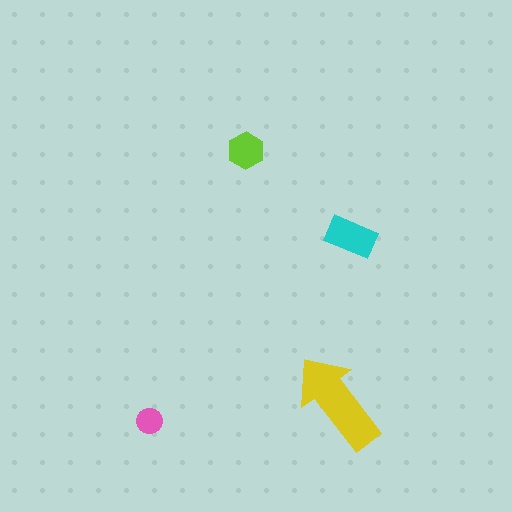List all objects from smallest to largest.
The pink circle, the lime hexagon, the cyan rectangle, the yellow arrow.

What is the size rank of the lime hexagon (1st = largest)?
3rd.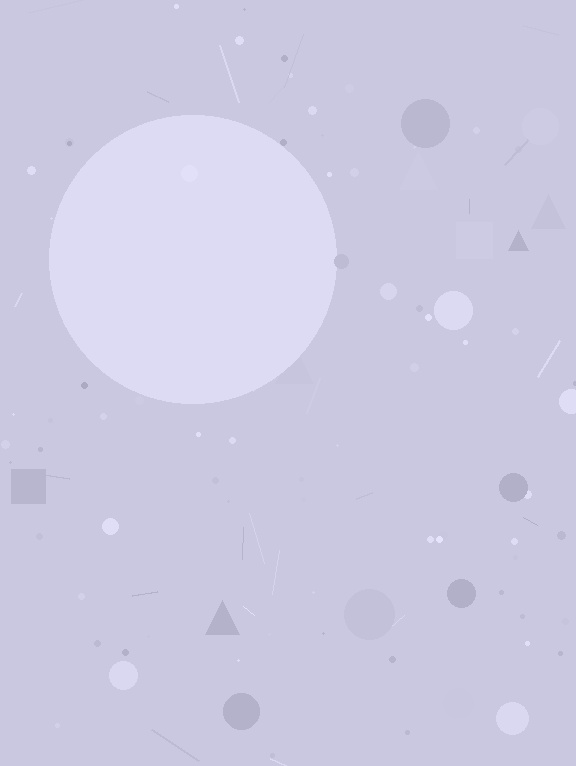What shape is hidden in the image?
A circle is hidden in the image.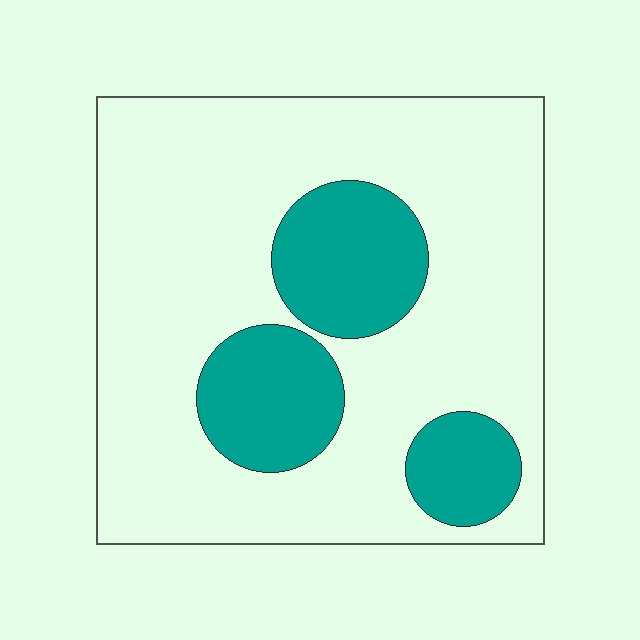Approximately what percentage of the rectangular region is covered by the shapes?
Approximately 25%.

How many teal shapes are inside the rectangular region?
3.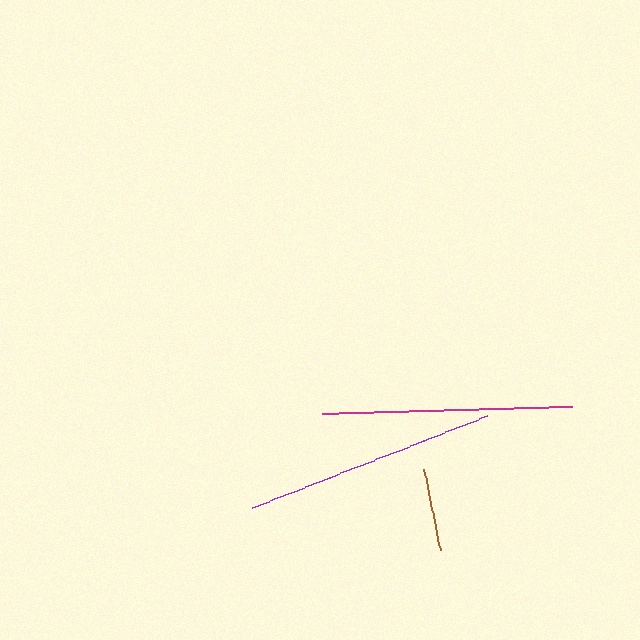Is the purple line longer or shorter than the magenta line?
The purple line is longer than the magenta line.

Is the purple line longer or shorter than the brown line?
The purple line is longer than the brown line.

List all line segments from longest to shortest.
From longest to shortest: purple, magenta, brown.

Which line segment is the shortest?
The brown line is the shortest at approximately 82 pixels.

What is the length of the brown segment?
The brown segment is approximately 82 pixels long.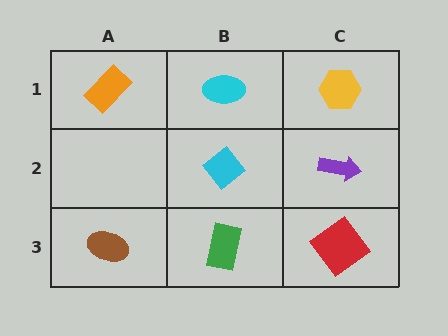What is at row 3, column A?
A brown ellipse.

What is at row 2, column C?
A purple arrow.